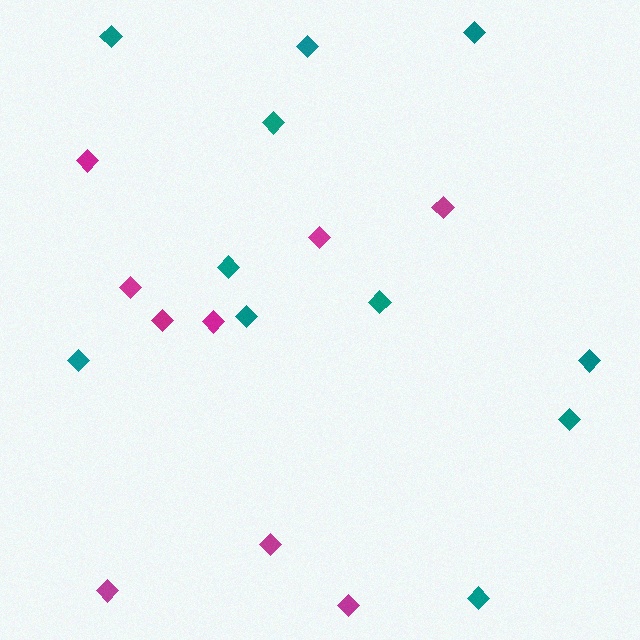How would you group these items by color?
There are 2 groups: one group of magenta diamonds (9) and one group of teal diamonds (11).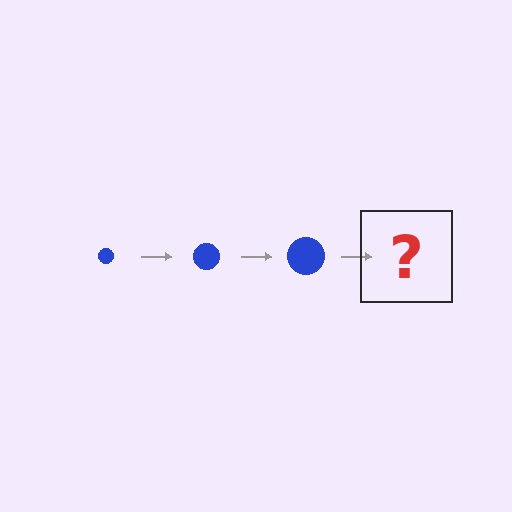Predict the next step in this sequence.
The next step is a blue circle, larger than the previous one.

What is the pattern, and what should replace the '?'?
The pattern is that the circle gets progressively larger each step. The '?' should be a blue circle, larger than the previous one.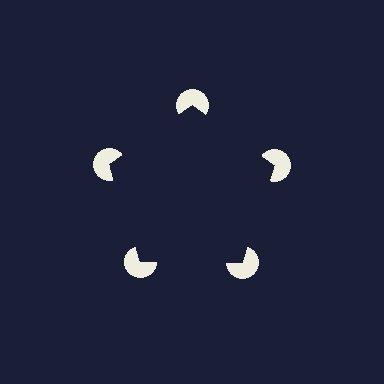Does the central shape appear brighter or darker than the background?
It typically appears slightly darker than the background, even though no actual brightness change is drawn.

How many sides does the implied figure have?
5 sides.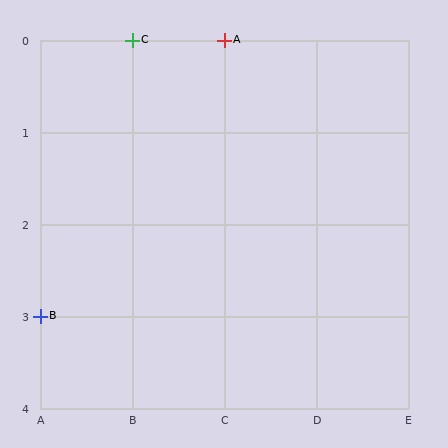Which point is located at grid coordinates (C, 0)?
Point A is at (C, 0).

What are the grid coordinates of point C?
Point C is at grid coordinates (B, 0).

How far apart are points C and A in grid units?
Points C and A are 1 column apart.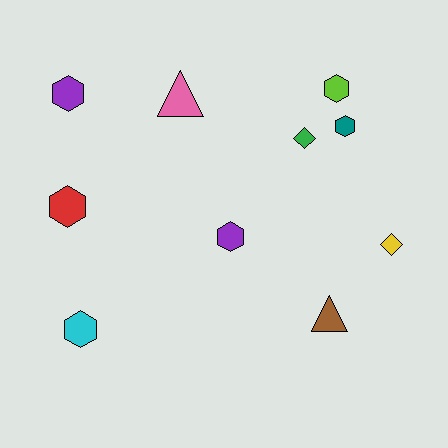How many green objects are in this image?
There is 1 green object.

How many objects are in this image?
There are 10 objects.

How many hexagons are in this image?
There are 6 hexagons.